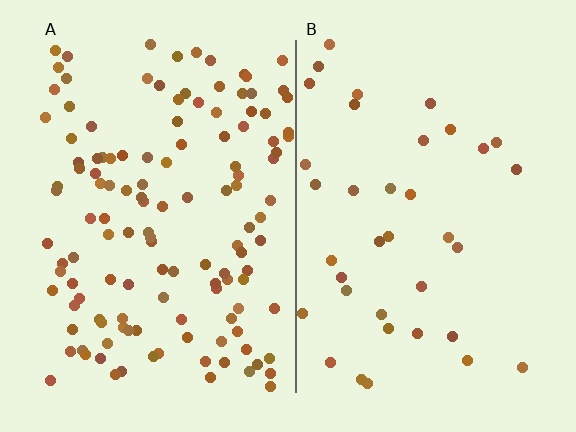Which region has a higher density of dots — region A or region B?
A (the left).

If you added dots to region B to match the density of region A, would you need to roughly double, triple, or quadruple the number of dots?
Approximately quadruple.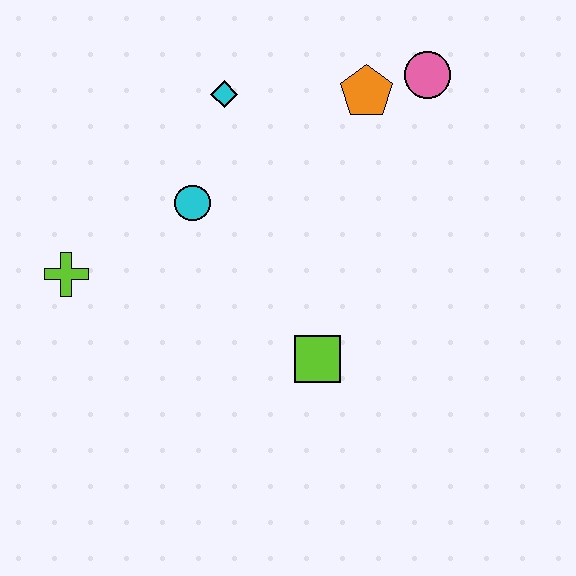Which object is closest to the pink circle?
The orange pentagon is closest to the pink circle.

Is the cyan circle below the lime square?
No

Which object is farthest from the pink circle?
The lime cross is farthest from the pink circle.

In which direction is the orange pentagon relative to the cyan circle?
The orange pentagon is to the right of the cyan circle.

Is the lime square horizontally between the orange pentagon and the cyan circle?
Yes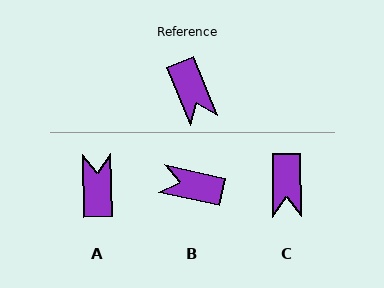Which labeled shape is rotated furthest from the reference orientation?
A, about 159 degrees away.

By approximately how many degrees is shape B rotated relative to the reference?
Approximately 124 degrees clockwise.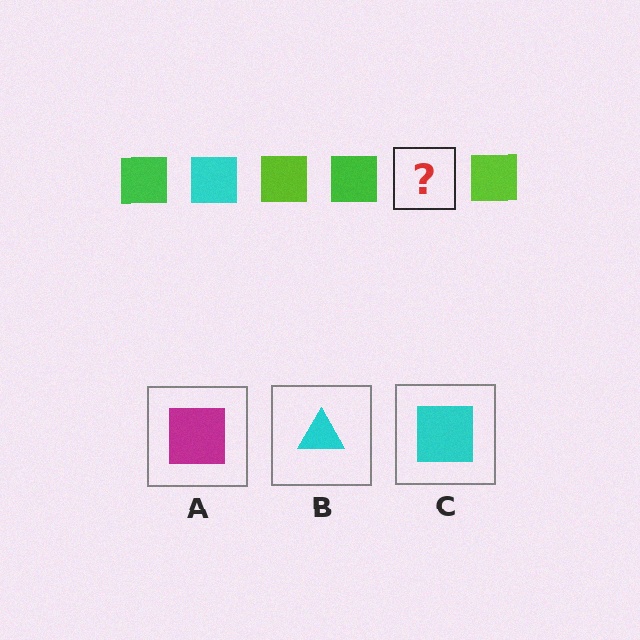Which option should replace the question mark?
Option C.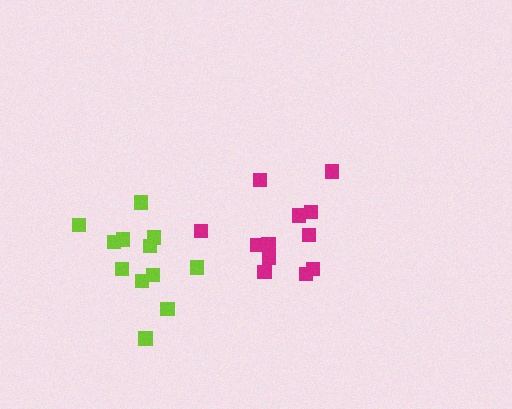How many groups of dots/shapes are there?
There are 2 groups.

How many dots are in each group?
Group 1: 12 dots, Group 2: 12 dots (24 total).